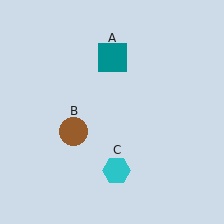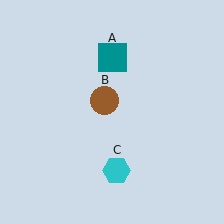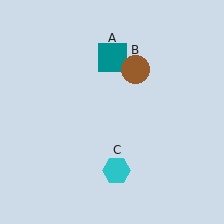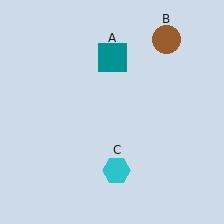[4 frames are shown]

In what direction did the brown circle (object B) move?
The brown circle (object B) moved up and to the right.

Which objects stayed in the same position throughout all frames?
Teal square (object A) and cyan hexagon (object C) remained stationary.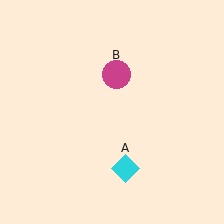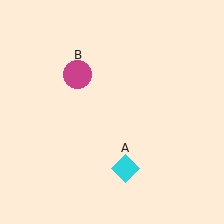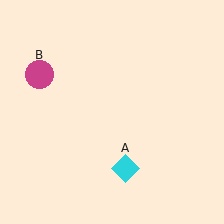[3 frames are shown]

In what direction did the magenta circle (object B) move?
The magenta circle (object B) moved left.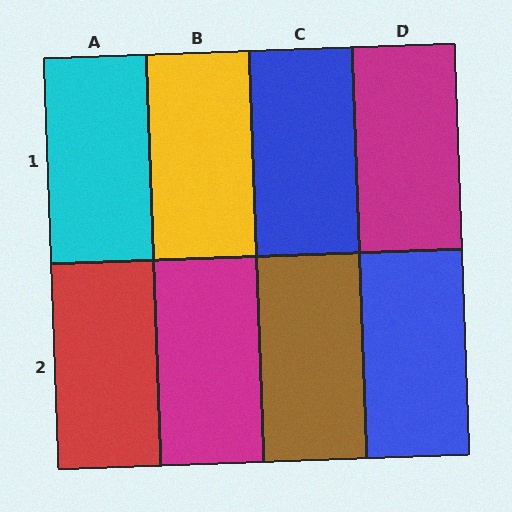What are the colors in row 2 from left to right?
Red, magenta, brown, blue.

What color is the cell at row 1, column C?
Blue.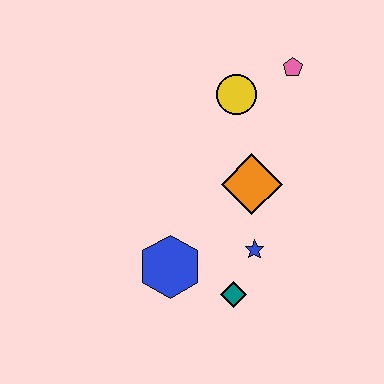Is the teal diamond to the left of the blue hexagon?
No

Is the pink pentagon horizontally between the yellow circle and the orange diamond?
No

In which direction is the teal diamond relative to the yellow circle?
The teal diamond is below the yellow circle.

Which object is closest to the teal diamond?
The blue star is closest to the teal diamond.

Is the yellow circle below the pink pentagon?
Yes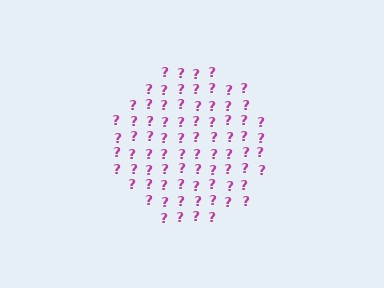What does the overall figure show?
The overall figure shows a circle.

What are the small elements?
The small elements are question marks.